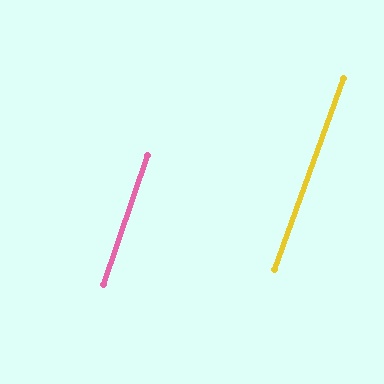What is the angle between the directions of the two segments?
Approximately 1 degree.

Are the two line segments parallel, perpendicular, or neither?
Parallel — their directions differ by only 1.2°.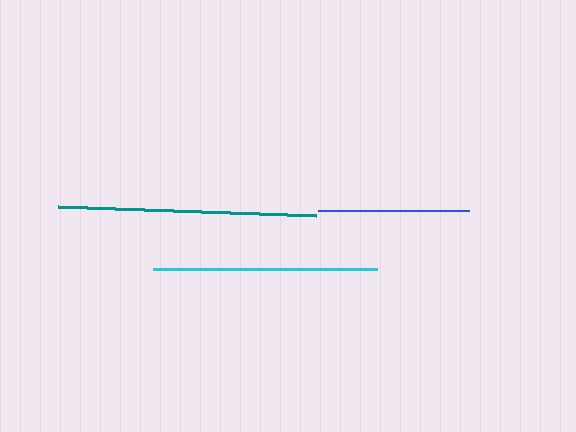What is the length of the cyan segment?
The cyan segment is approximately 224 pixels long.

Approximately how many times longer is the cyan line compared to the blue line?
The cyan line is approximately 1.5 times the length of the blue line.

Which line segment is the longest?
The teal line is the longest at approximately 258 pixels.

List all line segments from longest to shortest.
From longest to shortest: teal, cyan, blue.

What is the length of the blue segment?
The blue segment is approximately 151 pixels long.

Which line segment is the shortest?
The blue line is the shortest at approximately 151 pixels.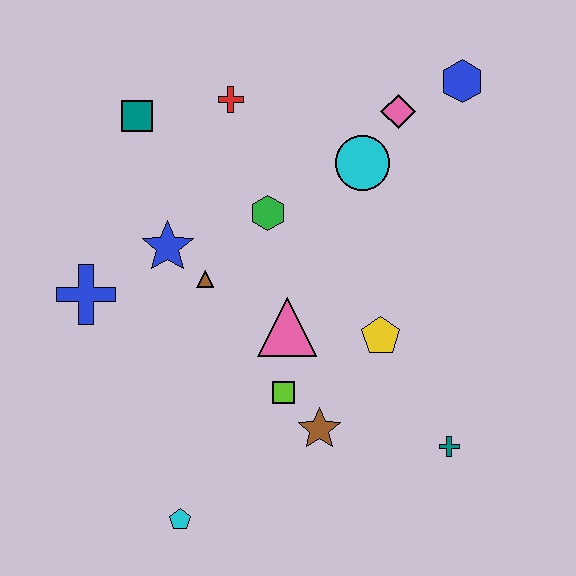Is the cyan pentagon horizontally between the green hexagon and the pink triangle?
No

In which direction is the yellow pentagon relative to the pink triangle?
The yellow pentagon is to the right of the pink triangle.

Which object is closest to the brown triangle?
The blue star is closest to the brown triangle.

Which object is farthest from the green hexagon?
The cyan pentagon is farthest from the green hexagon.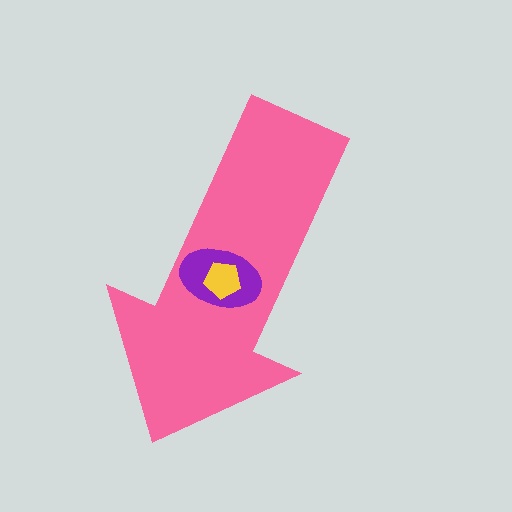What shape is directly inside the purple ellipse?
The yellow pentagon.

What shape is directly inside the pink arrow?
The purple ellipse.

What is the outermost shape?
The pink arrow.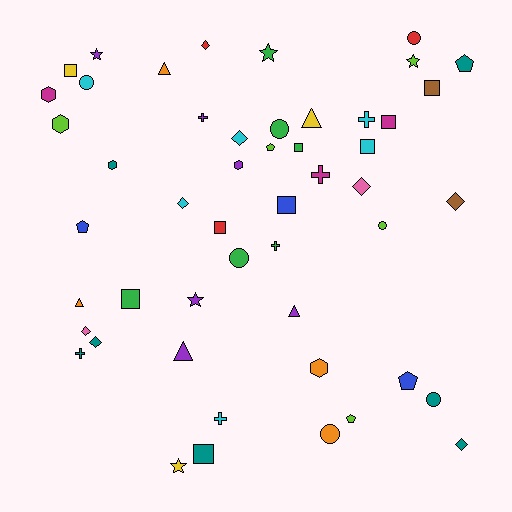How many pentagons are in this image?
There are 5 pentagons.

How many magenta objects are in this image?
There are 3 magenta objects.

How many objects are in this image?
There are 50 objects.